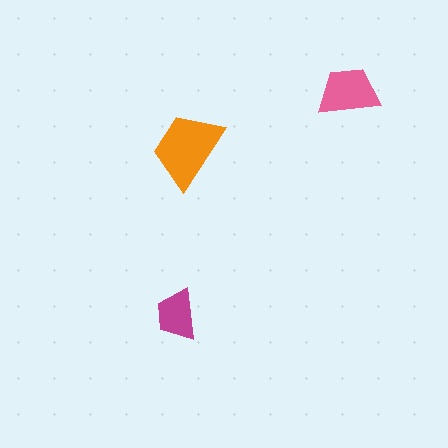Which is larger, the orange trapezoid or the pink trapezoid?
The orange one.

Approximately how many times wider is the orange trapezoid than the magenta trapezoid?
About 1.5 times wider.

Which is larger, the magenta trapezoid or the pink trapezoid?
The pink one.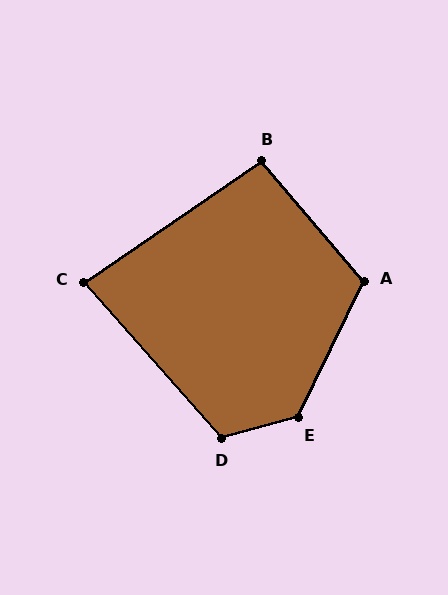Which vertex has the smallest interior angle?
C, at approximately 83 degrees.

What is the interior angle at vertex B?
Approximately 96 degrees (obtuse).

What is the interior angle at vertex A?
Approximately 113 degrees (obtuse).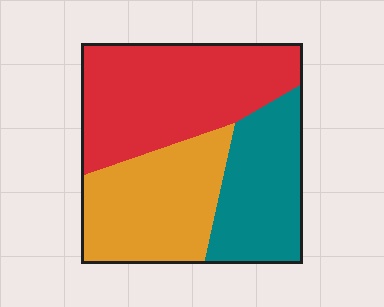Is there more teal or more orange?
Orange.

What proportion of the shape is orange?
Orange covers 32% of the shape.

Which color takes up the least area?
Teal, at roughly 25%.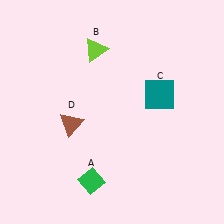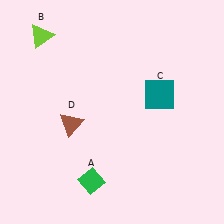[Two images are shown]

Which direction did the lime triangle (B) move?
The lime triangle (B) moved left.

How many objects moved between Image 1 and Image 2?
1 object moved between the two images.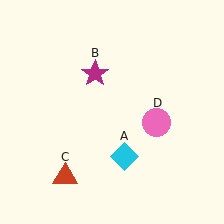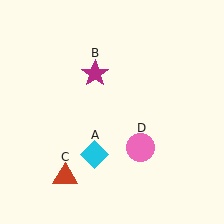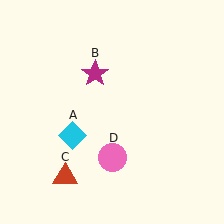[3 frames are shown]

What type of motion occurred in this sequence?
The cyan diamond (object A), pink circle (object D) rotated clockwise around the center of the scene.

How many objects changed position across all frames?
2 objects changed position: cyan diamond (object A), pink circle (object D).